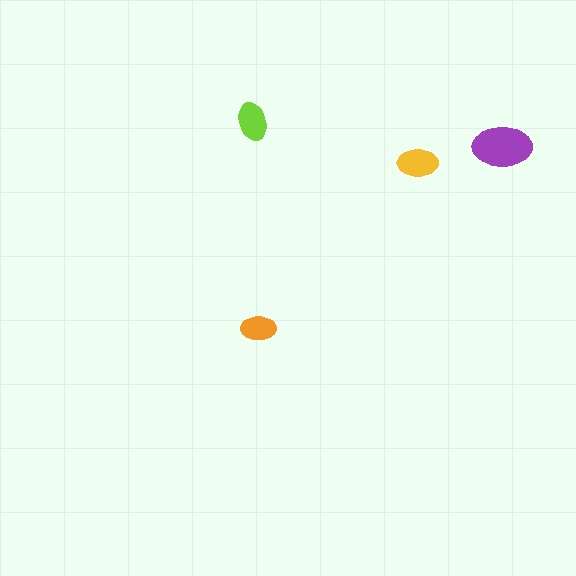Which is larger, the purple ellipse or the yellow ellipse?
The purple one.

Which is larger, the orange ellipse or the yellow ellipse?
The yellow one.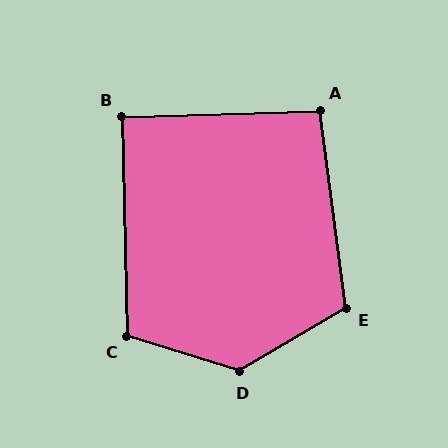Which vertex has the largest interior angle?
D, at approximately 132 degrees.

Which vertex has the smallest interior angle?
B, at approximately 90 degrees.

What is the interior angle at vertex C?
Approximately 109 degrees (obtuse).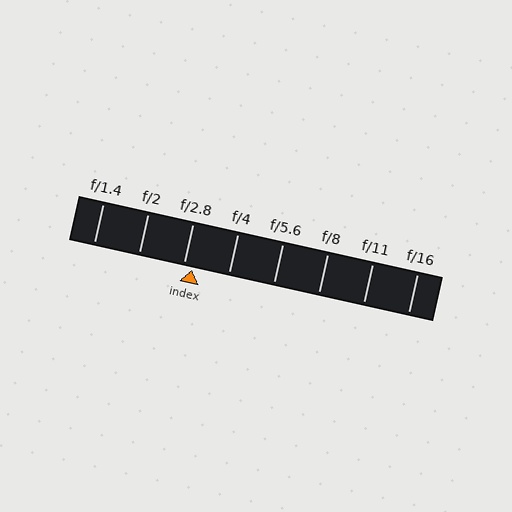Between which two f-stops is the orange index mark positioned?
The index mark is between f/2.8 and f/4.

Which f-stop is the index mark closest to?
The index mark is closest to f/2.8.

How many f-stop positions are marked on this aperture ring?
There are 8 f-stop positions marked.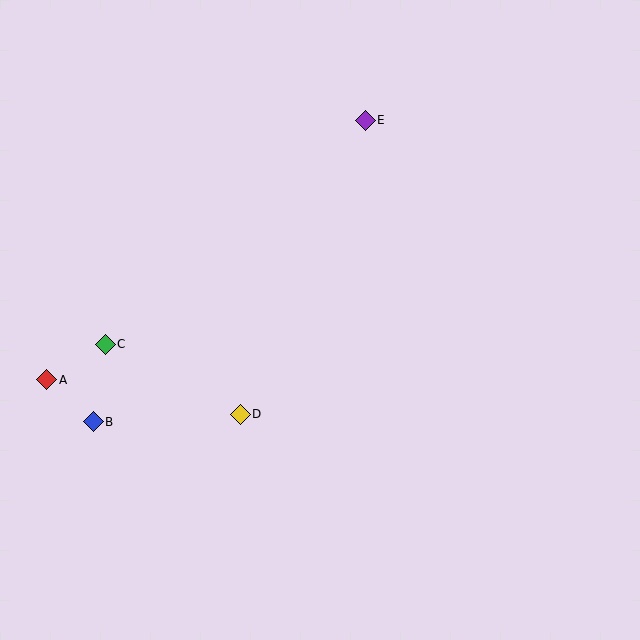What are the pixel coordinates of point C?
Point C is at (105, 344).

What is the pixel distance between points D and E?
The distance between D and E is 320 pixels.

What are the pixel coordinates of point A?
Point A is at (47, 380).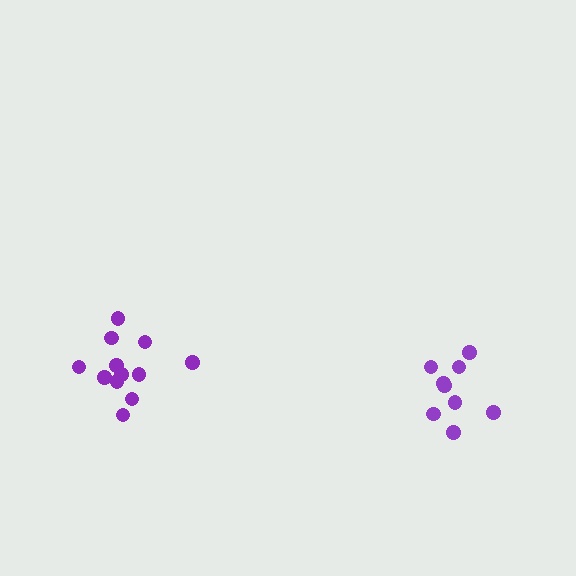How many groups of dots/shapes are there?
There are 2 groups.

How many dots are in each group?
Group 1: 12 dots, Group 2: 9 dots (21 total).